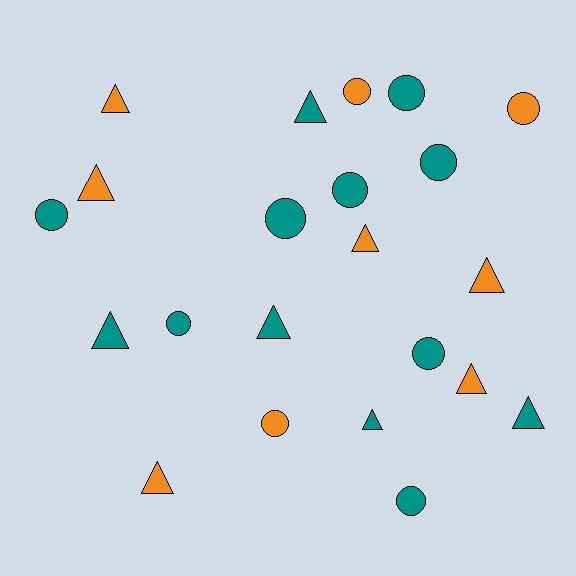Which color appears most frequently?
Teal, with 13 objects.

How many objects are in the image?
There are 22 objects.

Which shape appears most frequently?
Triangle, with 11 objects.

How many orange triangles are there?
There are 6 orange triangles.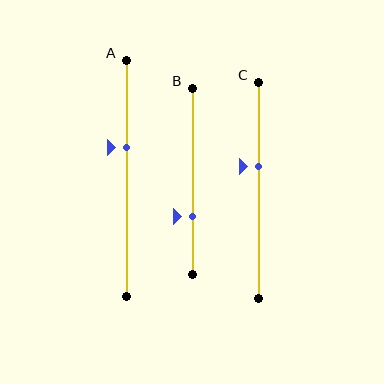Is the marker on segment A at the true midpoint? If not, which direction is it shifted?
No, the marker on segment A is shifted upward by about 13% of the segment length.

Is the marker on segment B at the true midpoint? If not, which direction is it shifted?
No, the marker on segment B is shifted downward by about 19% of the segment length.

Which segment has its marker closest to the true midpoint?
Segment C has its marker closest to the true midpoint.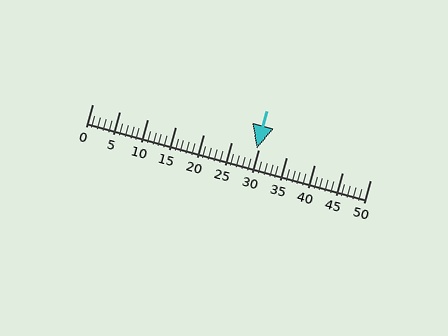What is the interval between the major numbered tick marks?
The major tick marks are spaced 5 units apart.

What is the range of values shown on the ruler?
The ruler shows values from 0 to 50.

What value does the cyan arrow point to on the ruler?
The cyan arrow points to approximately 30.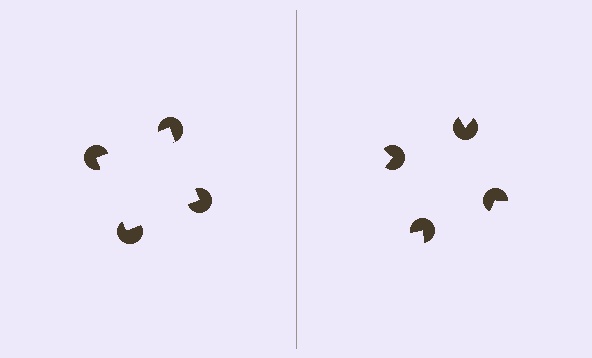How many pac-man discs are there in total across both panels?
8 — 4 on each side.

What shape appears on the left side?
An illusory square.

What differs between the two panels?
The pac-man discs are positioned identically on both sides; only the wedge orientations differ. On the left they align to a square; on the right they are misaligned.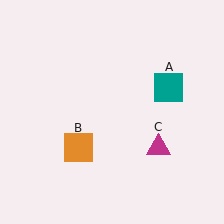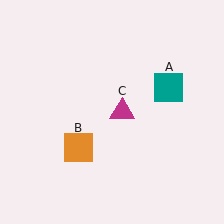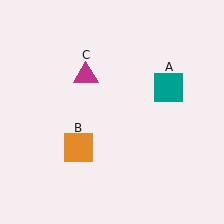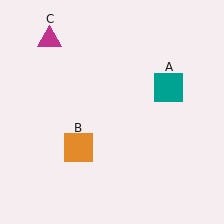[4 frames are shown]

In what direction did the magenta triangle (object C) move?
The magenta triangle (object C) moved up and to the left.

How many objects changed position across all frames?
1 object changed position: magenta triangle (object C).